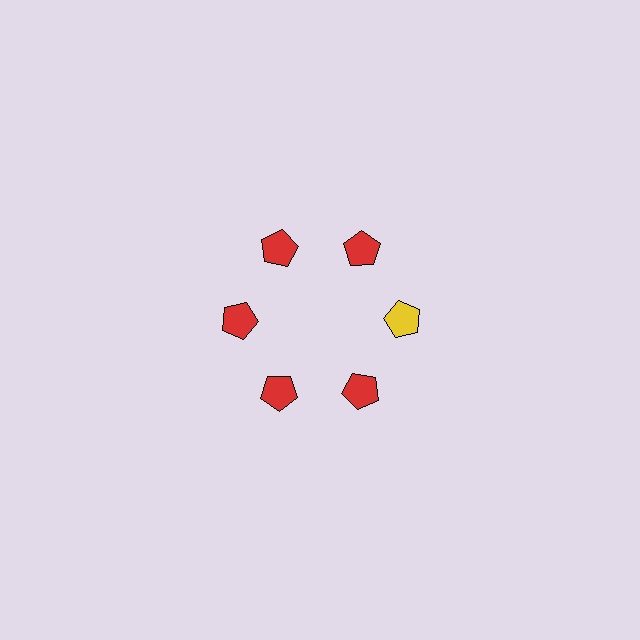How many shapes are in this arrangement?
There are 6 shapes arranged in a ring pattern.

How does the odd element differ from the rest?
It has a different color: yellow instead of red.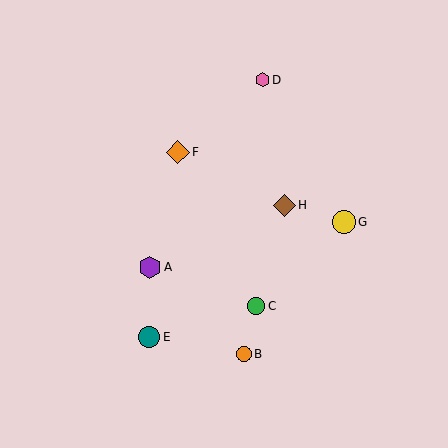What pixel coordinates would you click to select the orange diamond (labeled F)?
Click at (178, 152) to select the orange diamond F.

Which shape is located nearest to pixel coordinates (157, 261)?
The purple hexagon (labeled A) at (150, 267) is nearest to that location.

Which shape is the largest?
The yellow circle (labeled G) is the largest.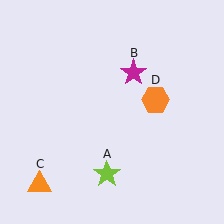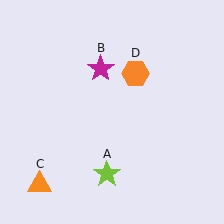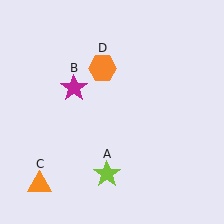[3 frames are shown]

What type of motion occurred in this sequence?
The magenta star (object B), orange hexagon (object D) rotated counterclockwise around the center of the scene.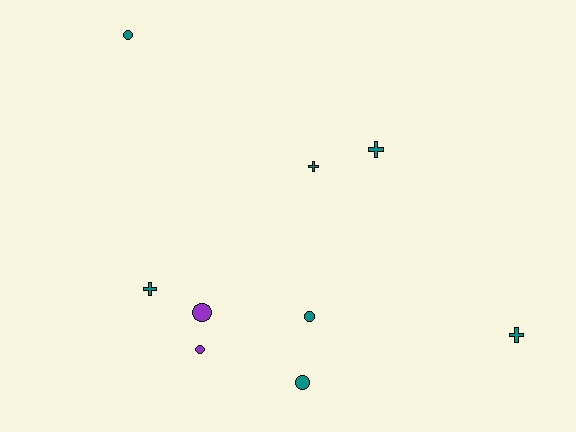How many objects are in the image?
There are 9 objects.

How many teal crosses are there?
There are 4 teal crosses.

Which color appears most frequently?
Teal, with 7 objects.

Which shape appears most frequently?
Circle, with 5 objects.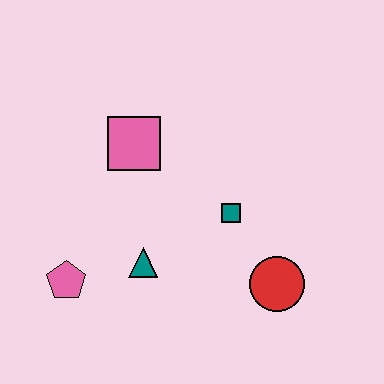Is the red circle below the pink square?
Yes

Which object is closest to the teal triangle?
The pink pentagon is closest to the teal triangle.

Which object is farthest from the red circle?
The pink pentagon is farthest from the red circle.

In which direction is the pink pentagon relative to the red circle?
The pink pentagon is to the left of the red circle.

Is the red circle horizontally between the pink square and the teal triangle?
No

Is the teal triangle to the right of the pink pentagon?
Yes